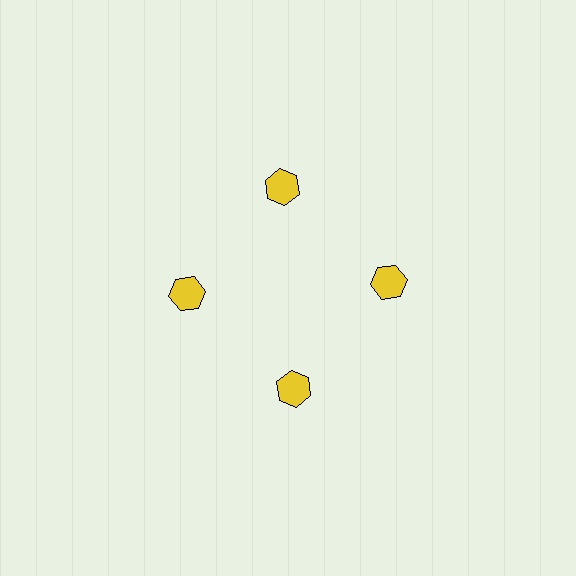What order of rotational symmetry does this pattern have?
This pattern has 4-fold rotational symmetry.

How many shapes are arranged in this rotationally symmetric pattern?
There are 4 shapes, arranged in 4 groups of 1.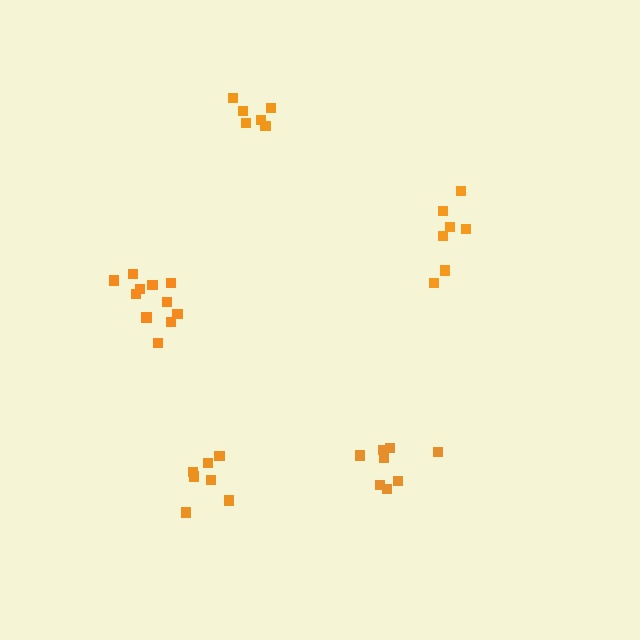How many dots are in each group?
Group 1: 7 dots, Group 2: 8 dots, Group 3: 11 dots, Group 4: 6 dots, Group 5: 7 dots (39 total).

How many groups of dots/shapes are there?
There are 5 groups.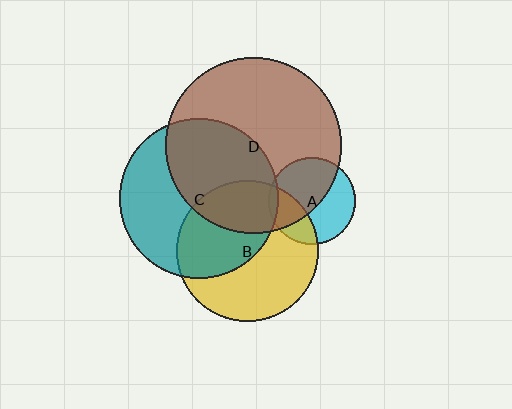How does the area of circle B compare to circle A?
Approximately 2.7 times.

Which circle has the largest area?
Circle D (brown).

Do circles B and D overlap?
Yes.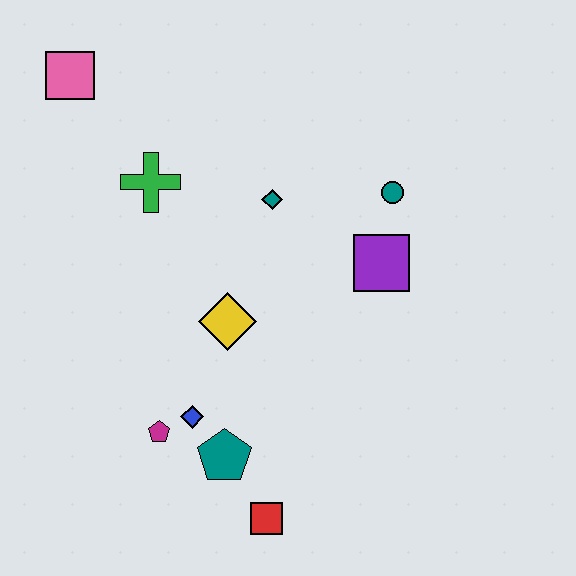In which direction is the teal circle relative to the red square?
The teal circle is above the red square.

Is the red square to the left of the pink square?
No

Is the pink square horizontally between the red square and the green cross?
No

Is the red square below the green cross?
Yes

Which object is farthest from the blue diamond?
The pink square is farthest from the blue diamond.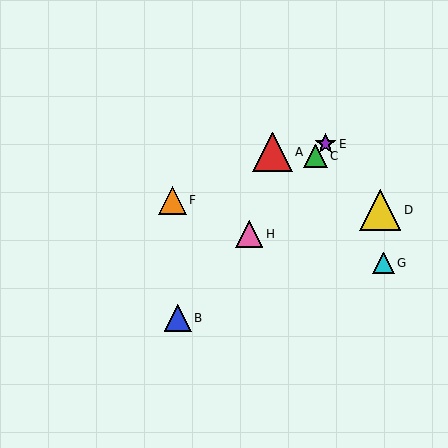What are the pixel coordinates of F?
Object F is at (173, 200).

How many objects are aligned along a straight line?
4 objects (B, C, E, H) are aligned along a straight line.